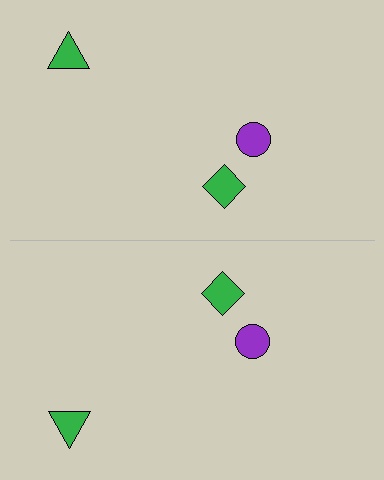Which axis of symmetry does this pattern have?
The pattern has a horizontal axis of symmetry running through the center of the image.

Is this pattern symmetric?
Yes, this pattern has bilateral (reflection) symmetry.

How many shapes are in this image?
There are 6 shapes in this image.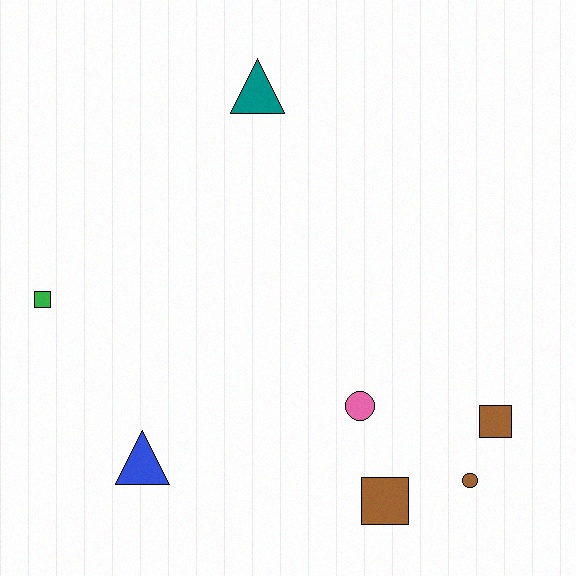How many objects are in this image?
There are 7 objects.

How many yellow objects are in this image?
There are no yellow objects.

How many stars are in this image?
There are no stars.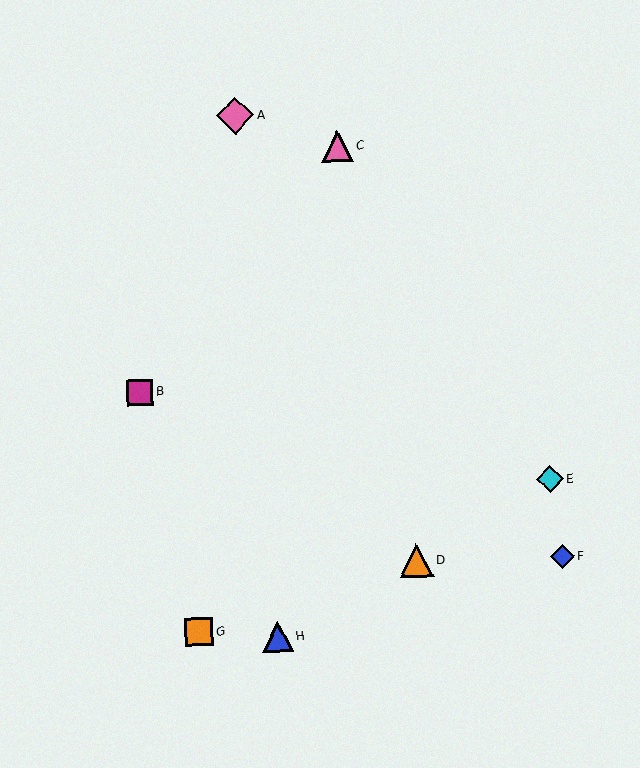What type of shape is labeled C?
Shape C is a pink triangle.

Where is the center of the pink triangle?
The center of the pink triangle is at (338, 146).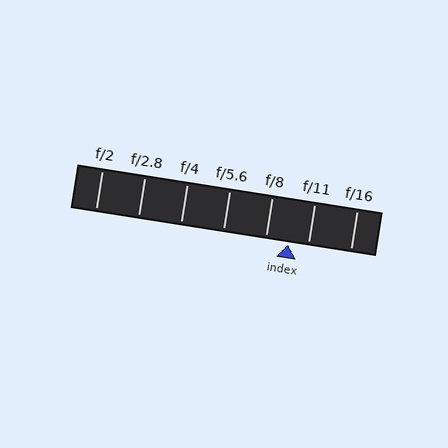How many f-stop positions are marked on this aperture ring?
There are 7 f-stop positions marked.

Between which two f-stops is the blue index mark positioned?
The index mark is between f/8 and f/11.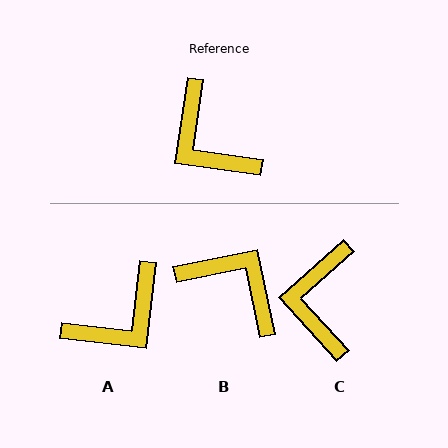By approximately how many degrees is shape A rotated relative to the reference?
Approximately 92 degrees counter-clockwise.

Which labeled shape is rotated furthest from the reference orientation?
B, about 160 degrees away.